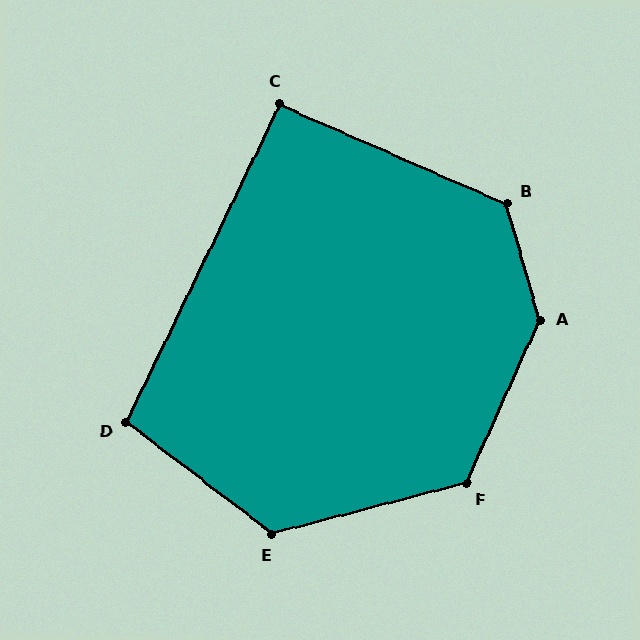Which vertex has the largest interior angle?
A, at approximately 140 degrees.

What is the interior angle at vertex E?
Approximately 128 degrees (obtuse).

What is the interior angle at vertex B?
Approximately 130 degrees (obtuse).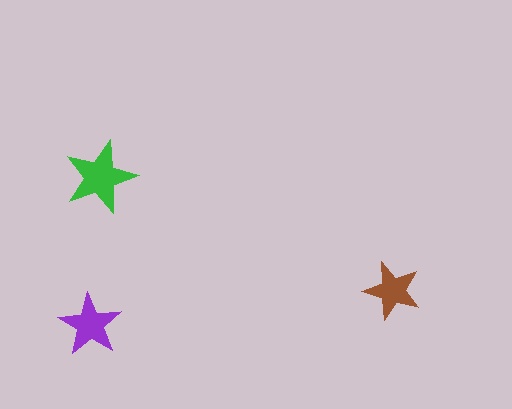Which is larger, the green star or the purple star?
The green one.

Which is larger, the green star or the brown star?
The green one.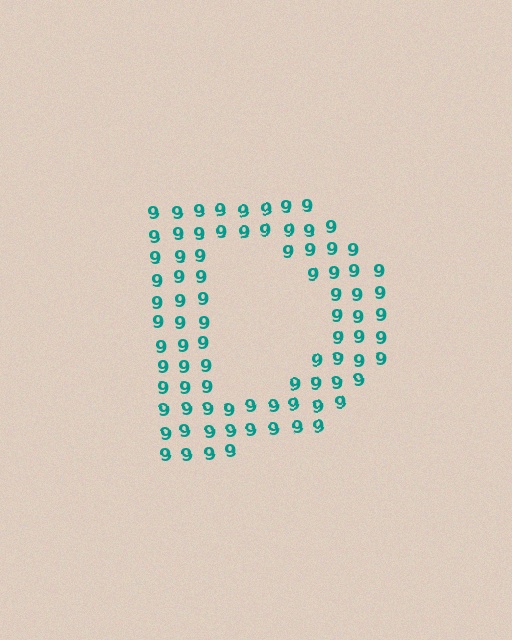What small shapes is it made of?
It is made of small digit 9's.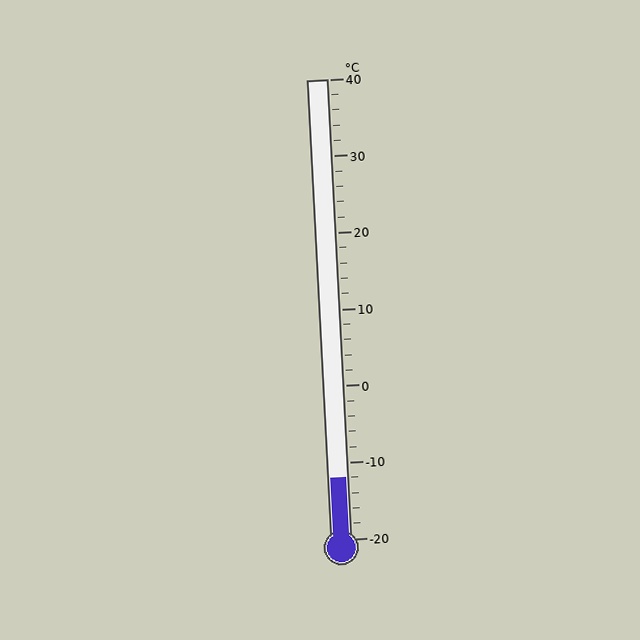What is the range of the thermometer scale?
The thermometer scale ranges from -20°C to 40°C.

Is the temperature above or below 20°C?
The temperature is below 20°C.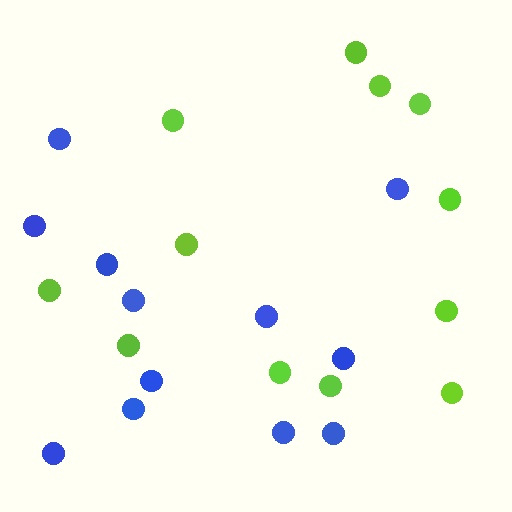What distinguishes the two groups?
There are 2 groups: one group of lime circles (12) and one group of blue circles (12).